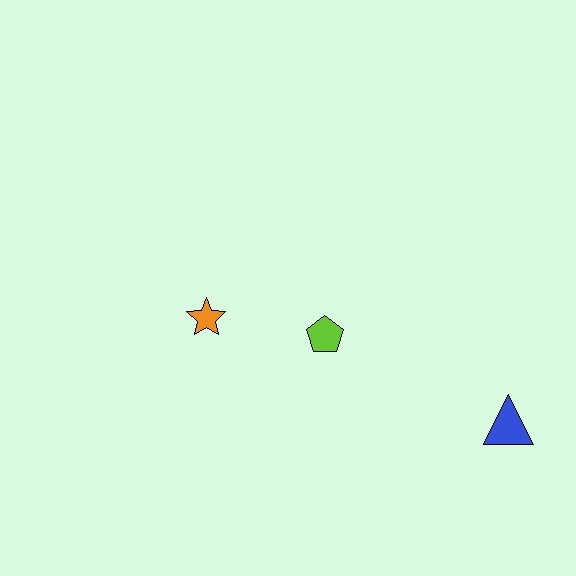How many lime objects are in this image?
There is 1 lime object.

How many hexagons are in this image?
There are no hexagons.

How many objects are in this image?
There are 3 objects.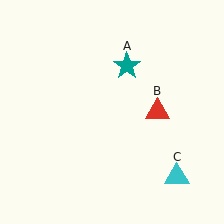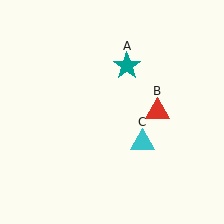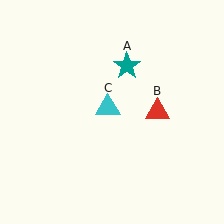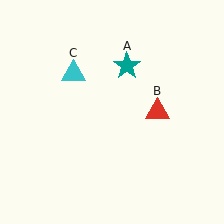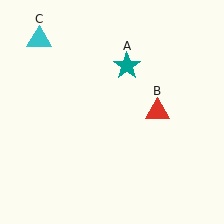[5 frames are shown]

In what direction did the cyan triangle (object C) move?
The cyan triangle (object C) moved up and to the left.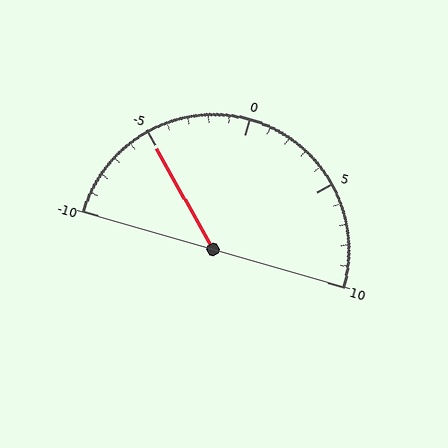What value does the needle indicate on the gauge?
The needle indicates approximately -5.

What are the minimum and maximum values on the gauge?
The gauge ranges from -10 to 10.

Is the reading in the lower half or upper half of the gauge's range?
The reading is in the lower half of the range (-10 to 10).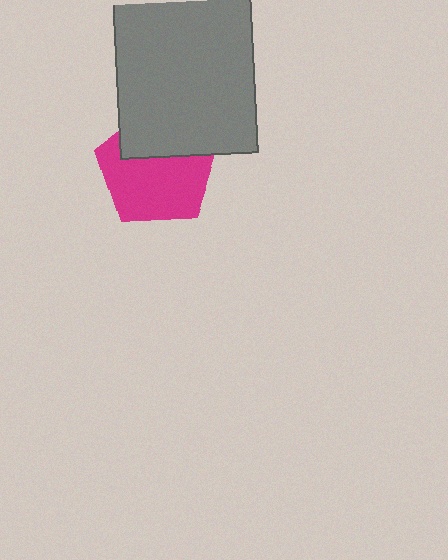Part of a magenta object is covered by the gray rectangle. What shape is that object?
It is a pentagon.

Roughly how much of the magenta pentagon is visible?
About half of it is visible (roughly 64%).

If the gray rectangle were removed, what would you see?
You would see the complete magenta pentagon.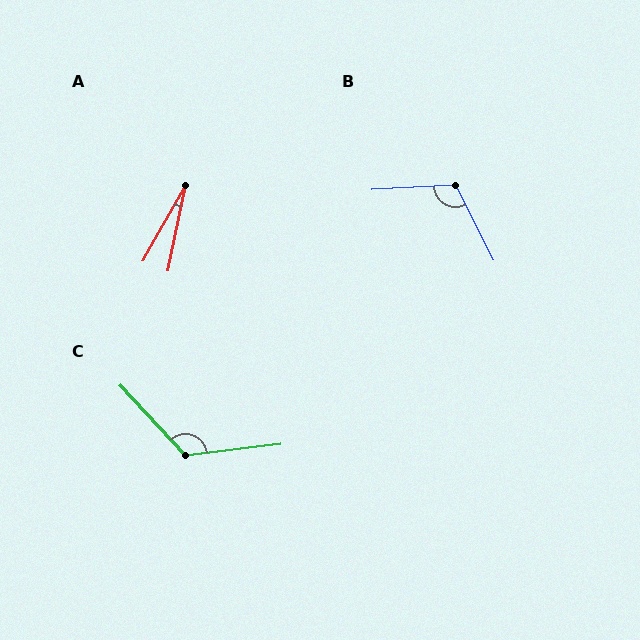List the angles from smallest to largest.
A (18°), B (113°), C (125°).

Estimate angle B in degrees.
Approximately 113 degrees.